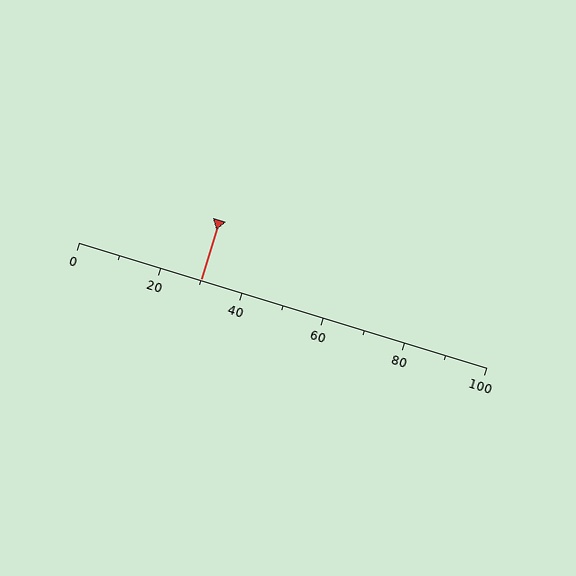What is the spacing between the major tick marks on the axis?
The major ticks are spaced 20 apart.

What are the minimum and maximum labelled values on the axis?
The axis runs from 0 to 100.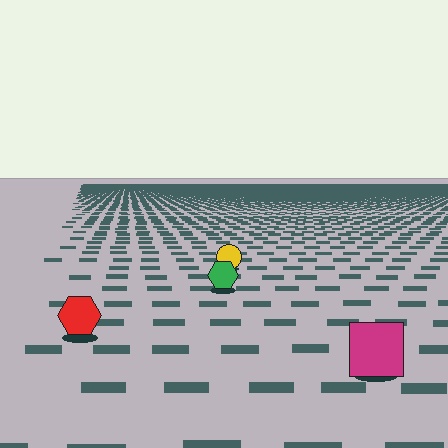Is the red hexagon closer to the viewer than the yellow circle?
Yes. The red hexagon is closer — you can tell from the texture gradient: the ground texture is coarser near it.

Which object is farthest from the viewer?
The yellow circle is farthest from the viewer. It appears smaller and the ground texture around it is denser.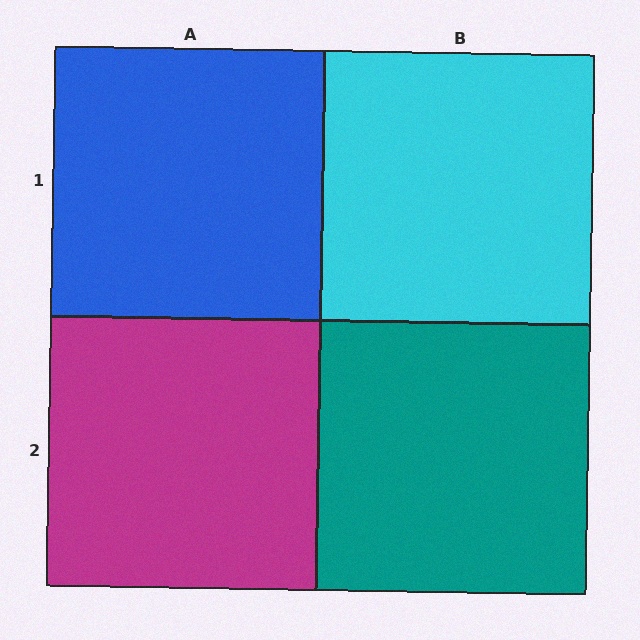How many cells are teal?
1 cell is teal.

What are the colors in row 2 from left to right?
Magenta, teal.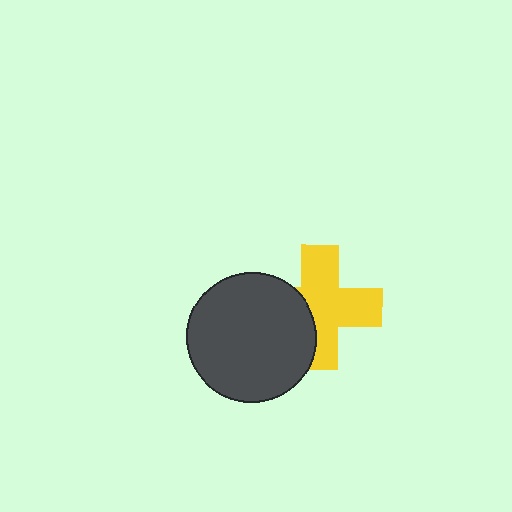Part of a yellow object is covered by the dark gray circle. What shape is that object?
It is a cross.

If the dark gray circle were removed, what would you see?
You would see the complete yellow cross.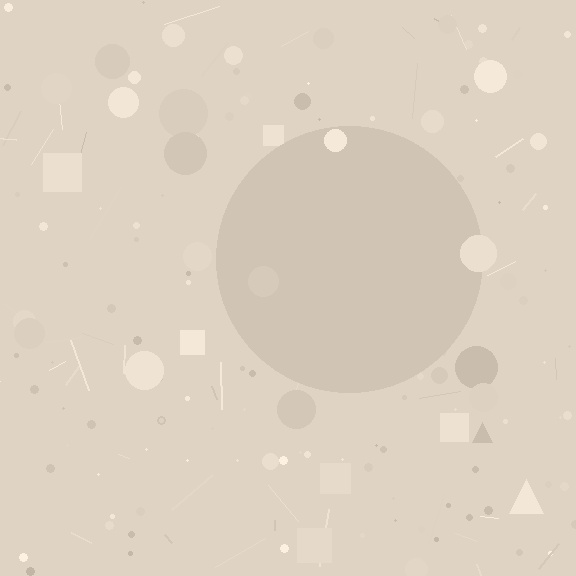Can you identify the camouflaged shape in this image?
The camouflaged shape is a circle.